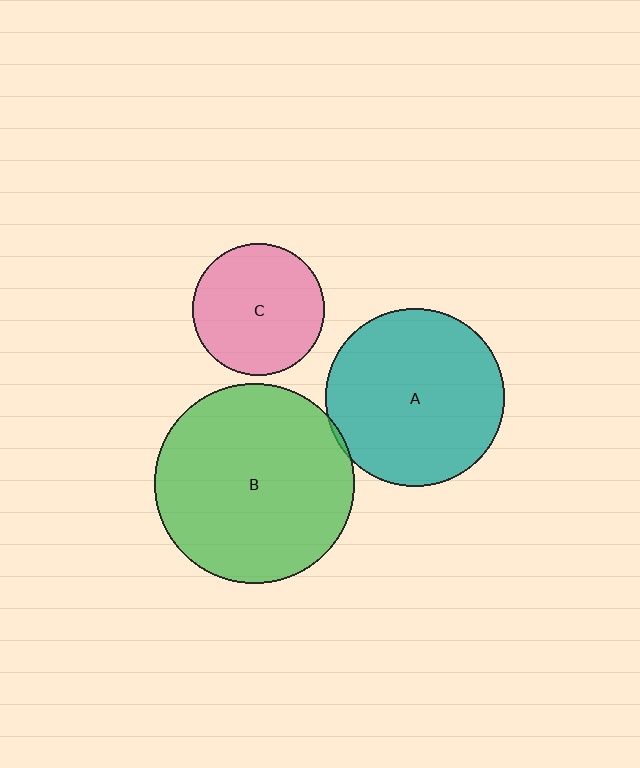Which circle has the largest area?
Circle B (green).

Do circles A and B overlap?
Yes.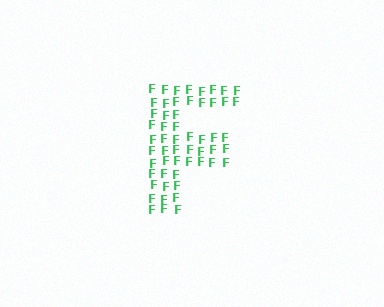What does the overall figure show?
The overall figure shows the letter F.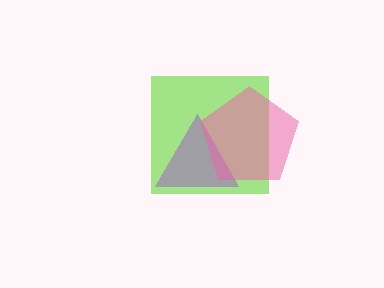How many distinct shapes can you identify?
There are 3 distinct shapes: a lime square, a purple triangle, a pink pentagon.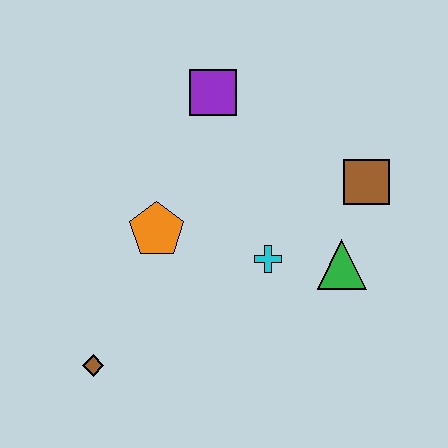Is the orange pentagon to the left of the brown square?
Yes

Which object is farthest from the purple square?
The brown diamond is farthest from the purple square.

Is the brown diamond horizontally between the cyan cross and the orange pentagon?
No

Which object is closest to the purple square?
The orange pentagon is closest to the purple square.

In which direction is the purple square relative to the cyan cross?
The purple square is above the cyan cross.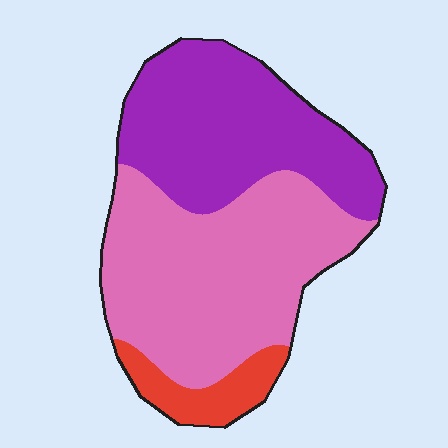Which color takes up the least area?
Red, at roughly 10%.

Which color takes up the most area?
Pink, at roughly 50%.